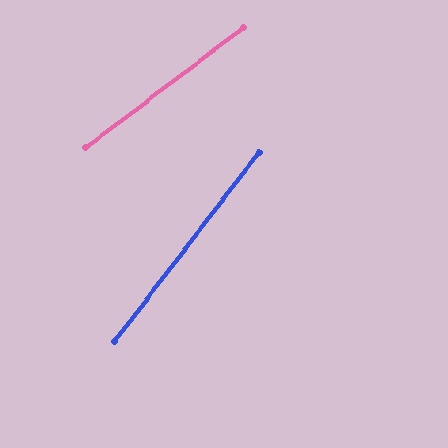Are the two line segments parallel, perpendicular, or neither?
Neither parallel nor perpendicular — they differ by about 15°.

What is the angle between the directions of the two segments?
Approximately 15 degrees.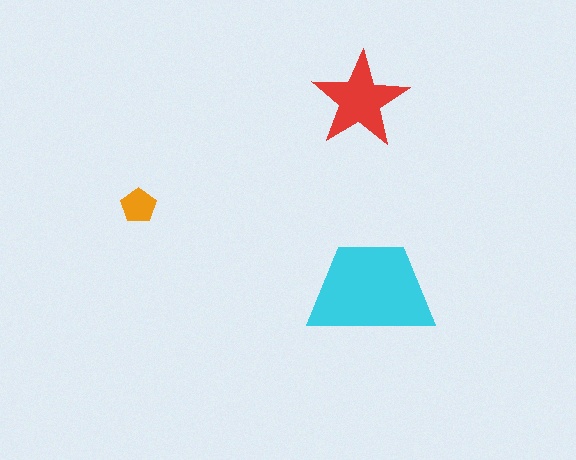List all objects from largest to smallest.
The cyan trapezoid, the red star, the orange pentagon.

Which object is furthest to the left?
The orange pentagon is leftmost.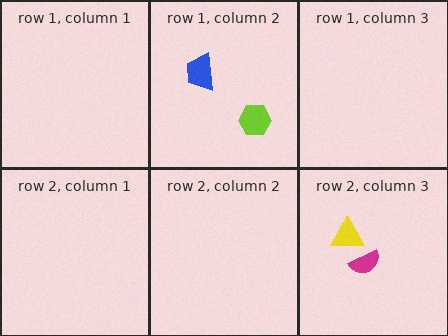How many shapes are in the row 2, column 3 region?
2.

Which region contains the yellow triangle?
The row 2, column 3 region.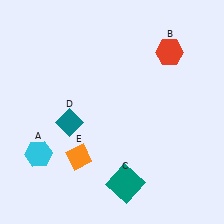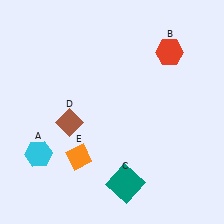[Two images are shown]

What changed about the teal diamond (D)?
In Image 1, D is teal. In Image 2, it changed to brown.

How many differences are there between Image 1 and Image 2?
There is 1 difference between the two images.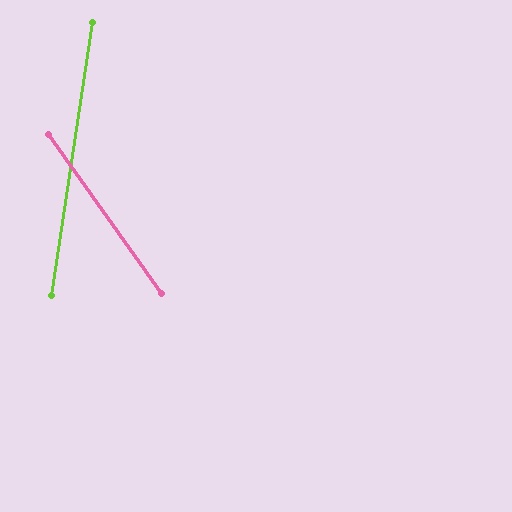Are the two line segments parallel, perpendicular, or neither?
Neither parallel nor perpendicular — they differ by about 44°.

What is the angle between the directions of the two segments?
Approximately 44 degrees.